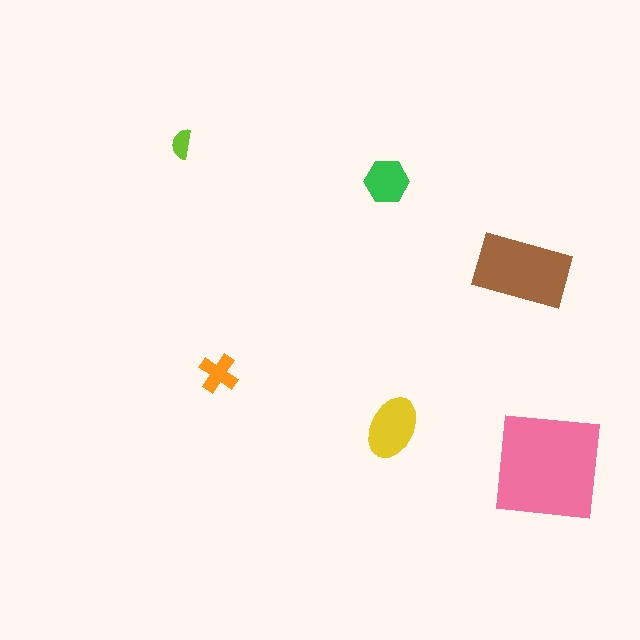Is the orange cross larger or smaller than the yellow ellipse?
Smaller.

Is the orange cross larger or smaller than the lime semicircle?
Larger.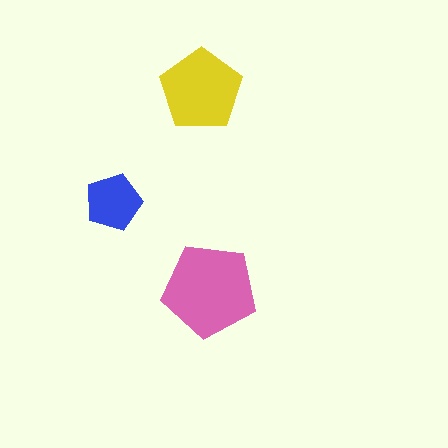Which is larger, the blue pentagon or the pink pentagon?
The pink one.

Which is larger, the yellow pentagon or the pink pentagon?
The pink one.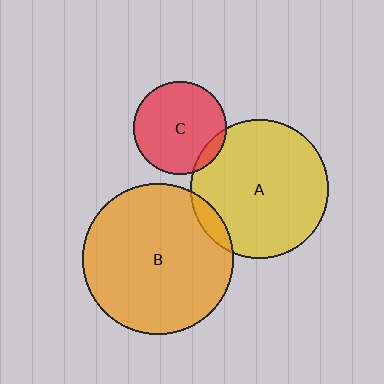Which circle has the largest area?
Circle B (orange).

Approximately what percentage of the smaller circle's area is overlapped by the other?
Approximately 5%.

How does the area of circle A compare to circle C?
Approximately 2.2 times.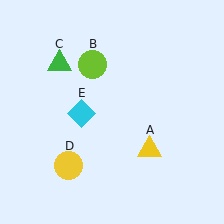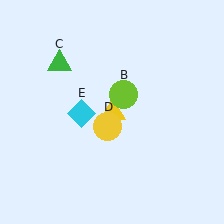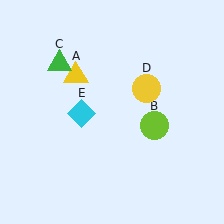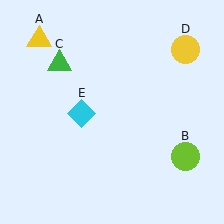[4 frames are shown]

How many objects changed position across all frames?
3 objects changed position: yellow triangle (object A), lime circle (object B), yellow circle (object D).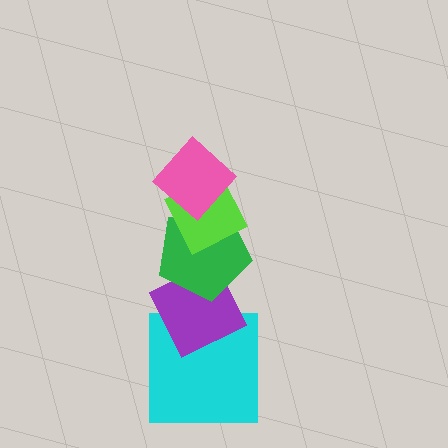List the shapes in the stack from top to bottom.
From top to bottom: the pink diamond, the lime diamond, the green pentagon, the purple diamond, the cyan square.